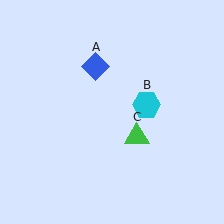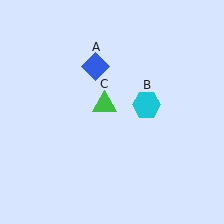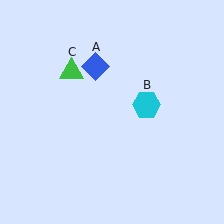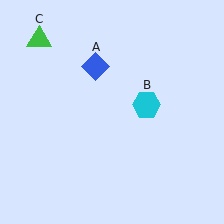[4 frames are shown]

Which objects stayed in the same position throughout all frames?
Blue diamond (object A) and cyan hexagon (object B) remained stationary.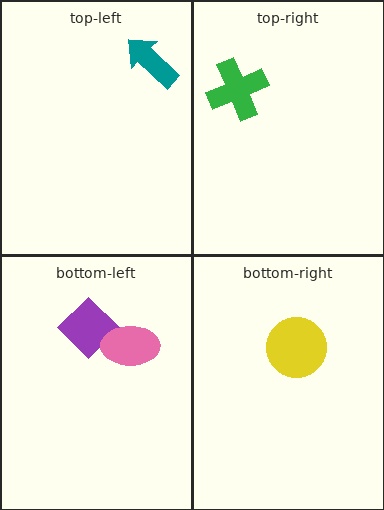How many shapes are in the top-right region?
1.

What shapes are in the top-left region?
The teal arrow.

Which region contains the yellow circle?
The bottom-right region.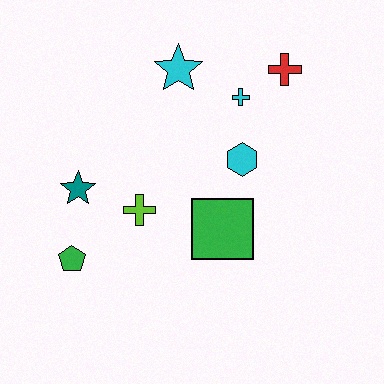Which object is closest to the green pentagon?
The teal star is closest to the green pentagon.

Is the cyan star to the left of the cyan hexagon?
Yes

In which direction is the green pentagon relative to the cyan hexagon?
The green pentagon is to the left of the cyan hexagon.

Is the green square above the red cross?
No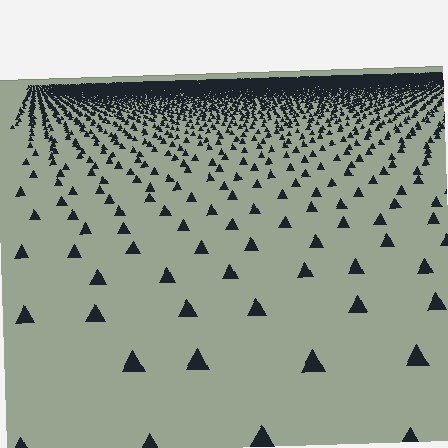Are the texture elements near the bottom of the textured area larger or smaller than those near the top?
Larger. Near the bottom, elements are closer to the viewer and appear at a bigger on-screen size.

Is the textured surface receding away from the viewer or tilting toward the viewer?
The surface is receding away from the viewer. Texture elements get smaller and denser toward the top.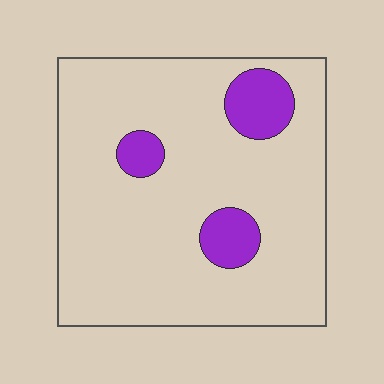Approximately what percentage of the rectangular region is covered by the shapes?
Approximately 10%.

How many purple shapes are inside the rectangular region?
3.